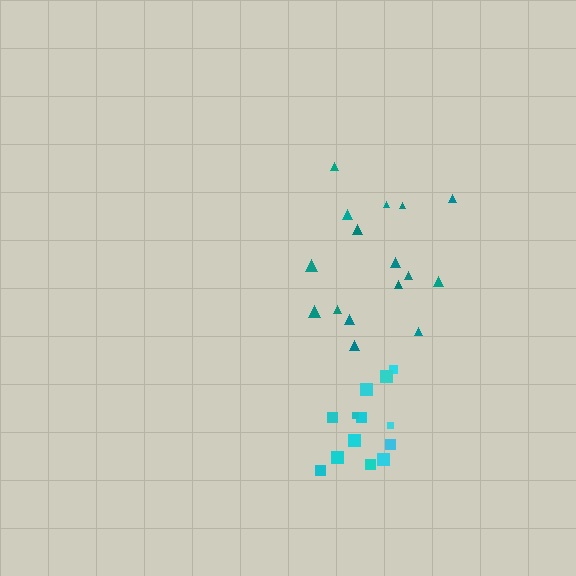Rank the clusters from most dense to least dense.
cyan, teal.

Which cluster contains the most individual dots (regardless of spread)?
Teal (16).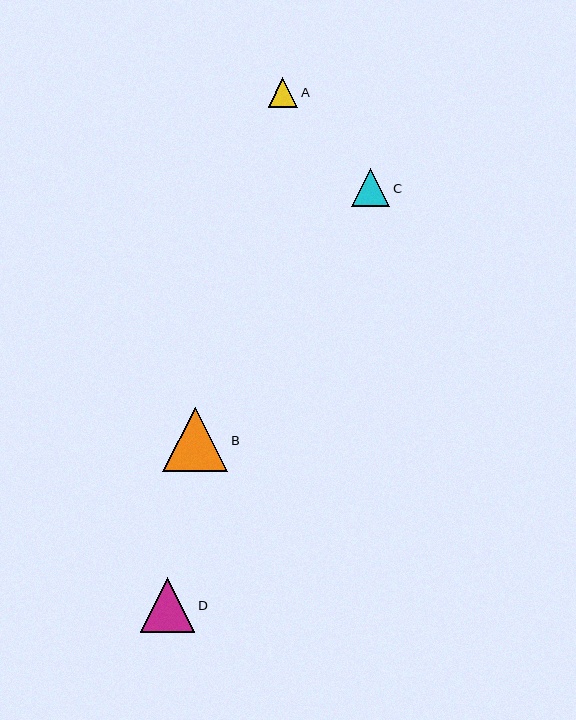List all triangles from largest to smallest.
From largest to smallest: B, D, C, A.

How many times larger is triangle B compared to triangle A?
Triangle B is approximately 2.2 times the size of triangle A.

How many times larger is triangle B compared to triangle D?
Triangle B is approximately 1.2 times the size of triangle D.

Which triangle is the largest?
Triangle B is the largest with a size of approximately 65 pixels.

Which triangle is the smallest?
Triangle A is the smallest with a size of approximately 30 pixels.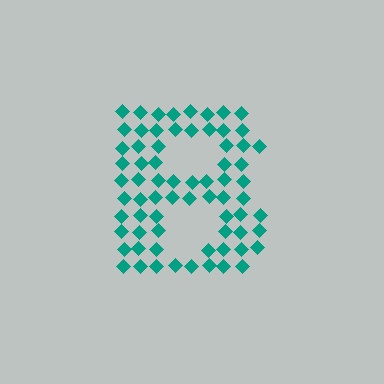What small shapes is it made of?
It is made of small diamonds.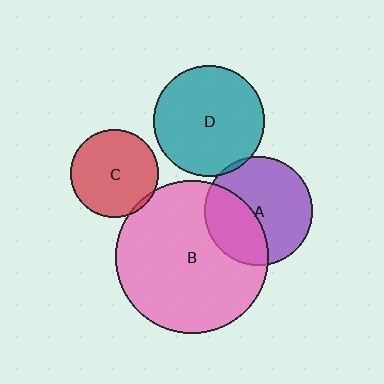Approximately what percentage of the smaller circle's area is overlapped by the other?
Approximately 5%.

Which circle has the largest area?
Circle B (pink).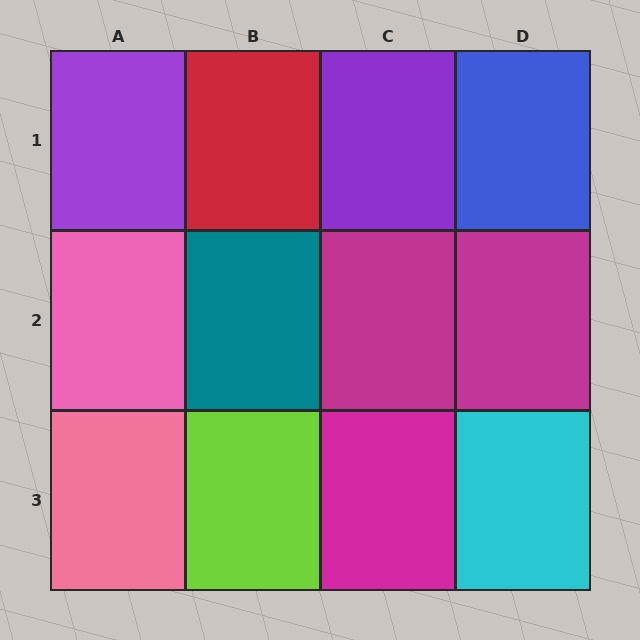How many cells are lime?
1 cell is lime.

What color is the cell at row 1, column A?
Purple.